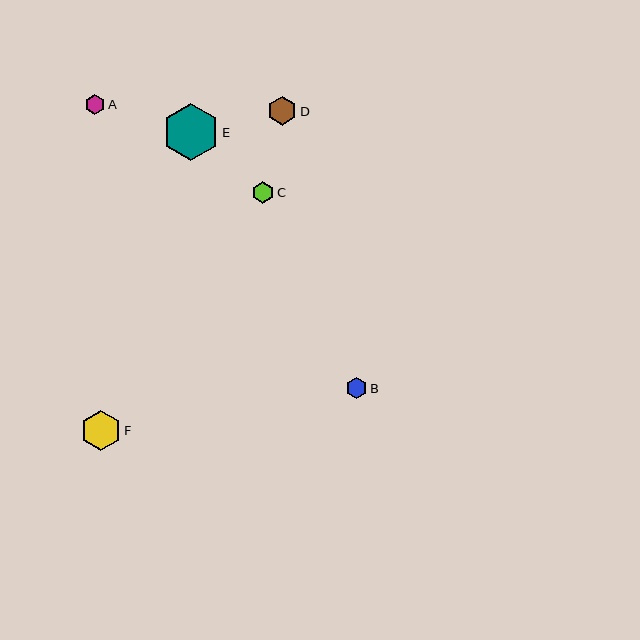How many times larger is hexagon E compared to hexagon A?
Hexagon E is approximately 2.8 times the size of hexagon A.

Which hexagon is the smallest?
Hexagon A is the smallest with a size of approximately 20 pixels.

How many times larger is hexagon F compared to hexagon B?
Hexagon F is approximately 1.9 times the size of hexagon B.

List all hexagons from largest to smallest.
From largest to smallest: E, F, D, C, B, A.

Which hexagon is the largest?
Hexagon E is the largest with a size of approximately 56 pixels.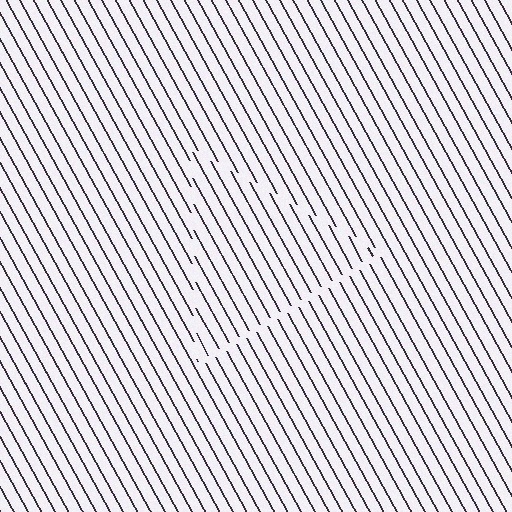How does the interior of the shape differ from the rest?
The interior of the shape contains the same grating, shifted by half a period — the contour is defined by the phase discontinuity where line-ends from the inner and outer gratings abut.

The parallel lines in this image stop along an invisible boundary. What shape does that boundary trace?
An illusory triangle. The interior of the shape contains the same grating, shifted by half a period — the contour is defined by the phase discontinuity where line-ends from the inner and outer gratings abut.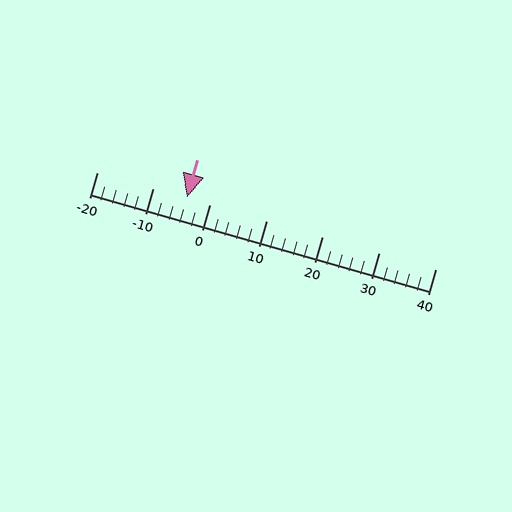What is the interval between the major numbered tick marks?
The major tick marks are spaced 10 units apart.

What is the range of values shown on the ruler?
The ruler shows values from -20 to 40.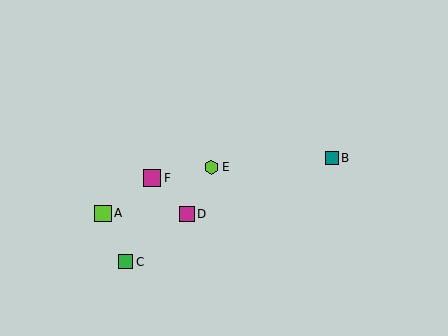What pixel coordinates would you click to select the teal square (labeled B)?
Click at (332, 158) to select the teal square B.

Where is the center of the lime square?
The center of the lime square is at (103, 213).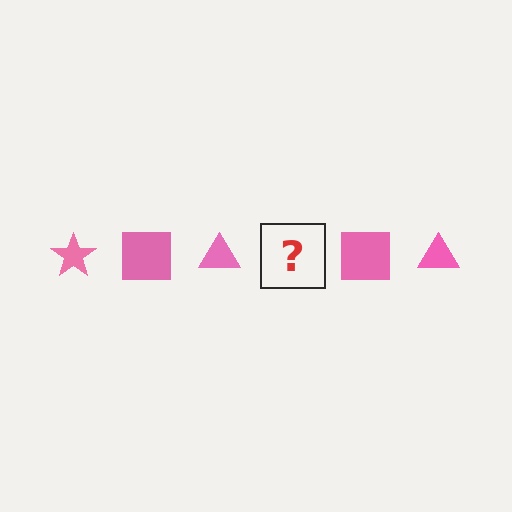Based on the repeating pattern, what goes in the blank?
The blank should be a pink star.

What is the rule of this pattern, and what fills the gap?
The rule is that the pattern cycles through star, square, triangle shapes in pink. The gap should be filled with a pink star.